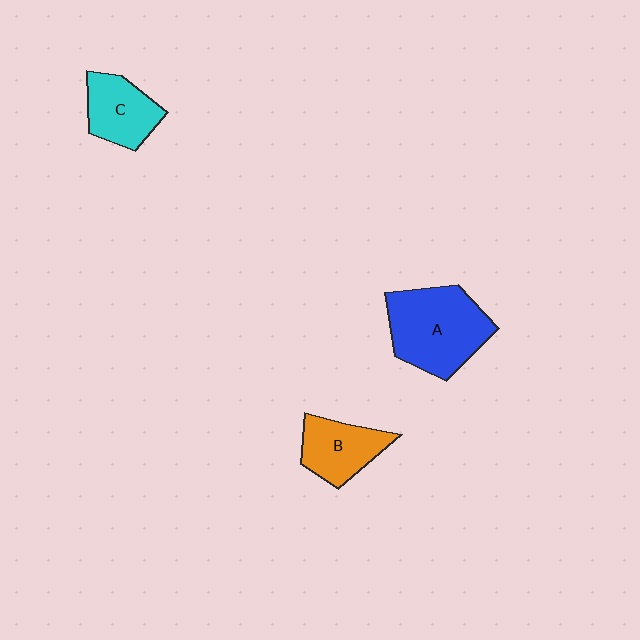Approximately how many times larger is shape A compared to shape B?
Approximately 1.7 times.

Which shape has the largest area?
Shape A (blue).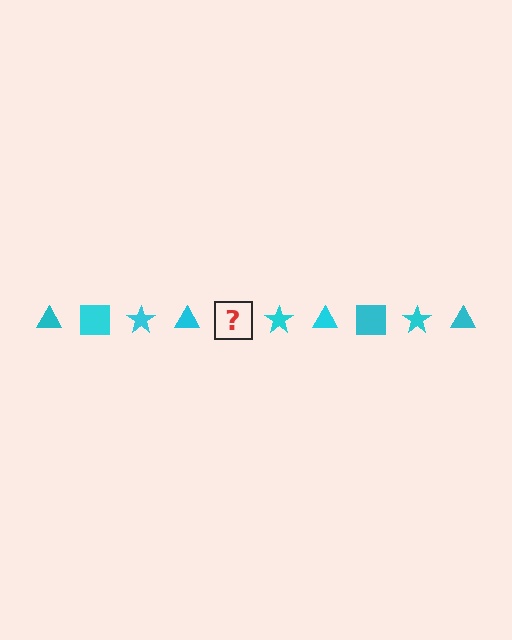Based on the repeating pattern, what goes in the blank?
The blank should be a cyan square.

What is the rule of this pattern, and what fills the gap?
The rule is that the pattern cycles through triangle, square, star shapes in cyan. The gap should be filled with a cyan square.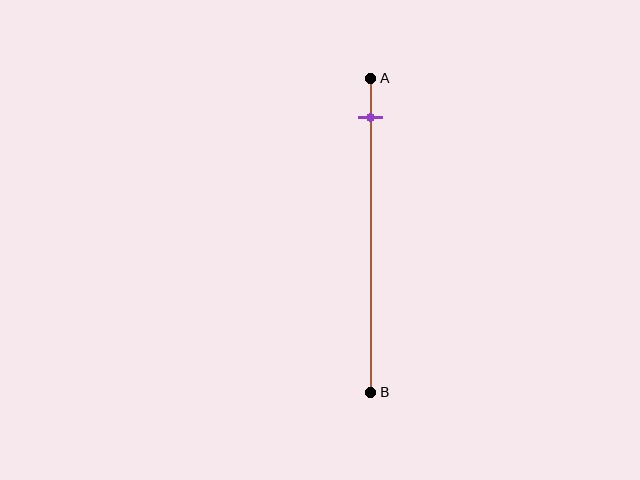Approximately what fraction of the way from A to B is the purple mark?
The purple mark is approximately 15% of the way from A to B.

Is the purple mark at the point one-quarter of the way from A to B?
No, the mark is at about 15% from A, not at the 25% one-quarter point.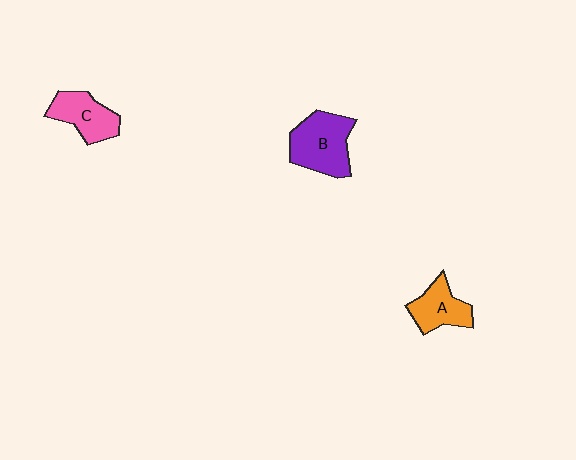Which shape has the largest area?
Shape B (purple).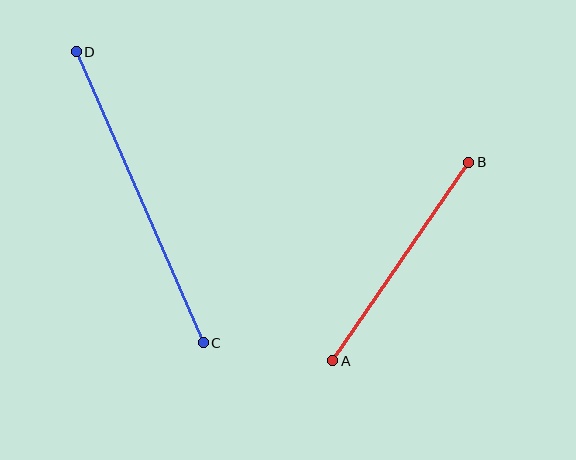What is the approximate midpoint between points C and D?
The midpoint is at approximately (140, 197) pixels.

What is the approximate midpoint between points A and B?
The midpoint is at approximately (401, 261) pixels.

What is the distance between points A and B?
The distance is approximately 240 pixels.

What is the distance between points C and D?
The distance is approximately 317 pixels.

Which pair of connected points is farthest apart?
Points C and D are farthest apart.